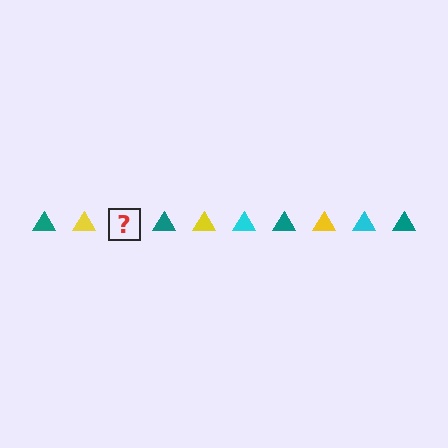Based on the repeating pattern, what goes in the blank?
The blank should be a cyan triangle.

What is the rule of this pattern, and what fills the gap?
The rule is that the pattern cycles through teal, yellow, cyan triangles. The gap should be filled with a cyan triangle.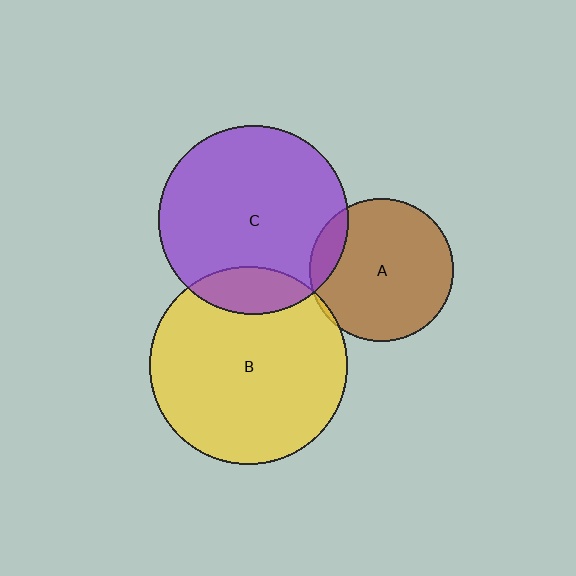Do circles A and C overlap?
Yes.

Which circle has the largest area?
Circle B (yellow).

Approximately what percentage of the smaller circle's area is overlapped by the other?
Approximately 10%.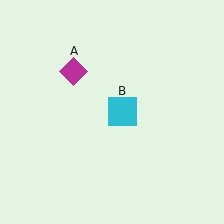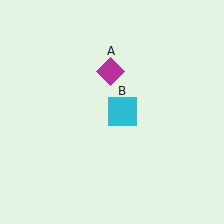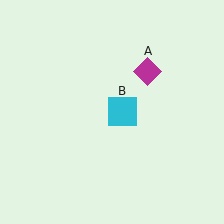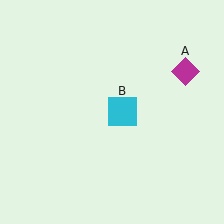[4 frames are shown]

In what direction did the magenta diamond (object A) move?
The magenta diamond (object A) moved right.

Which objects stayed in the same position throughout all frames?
Cyan square (object B) remained stationary.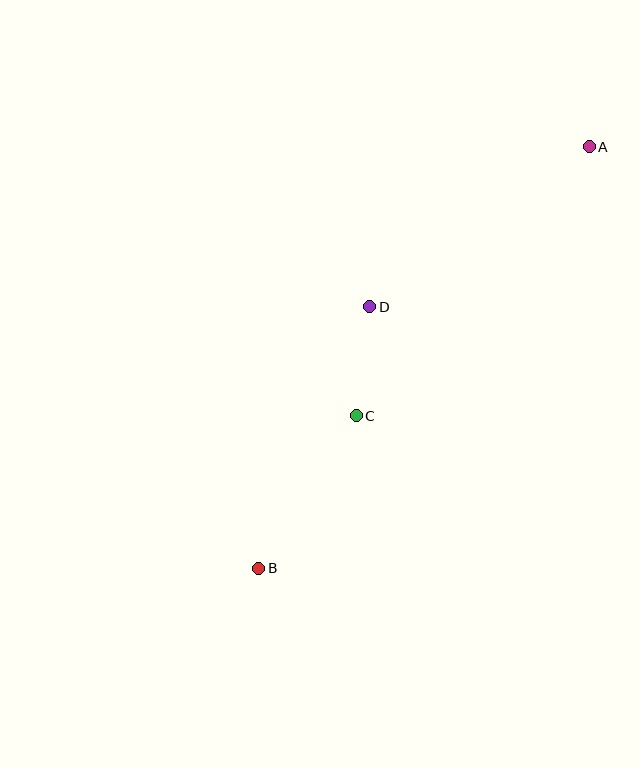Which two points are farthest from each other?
Points A and B are farthest from each other.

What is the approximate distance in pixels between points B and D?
The distance between B and D is approximately 284 pixels.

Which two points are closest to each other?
Points C and D are closest to each other.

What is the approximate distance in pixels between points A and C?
The distance between A and C is approximately 356 pixels.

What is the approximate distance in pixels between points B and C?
The distance between B and C is approximately 181 pixels.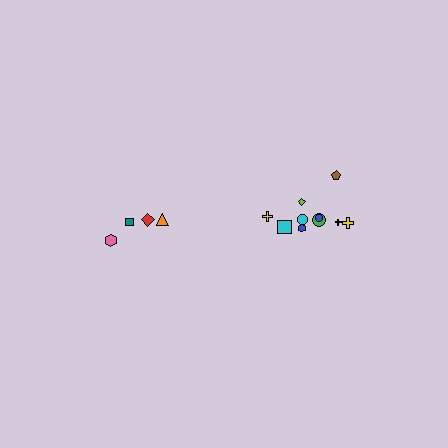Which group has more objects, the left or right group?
The right group.